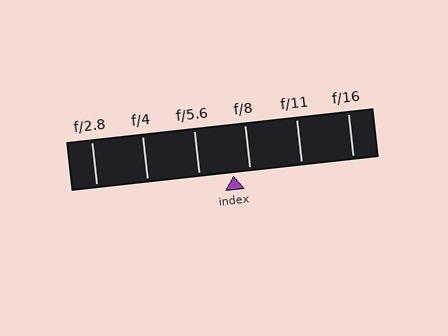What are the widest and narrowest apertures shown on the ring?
The widest aperture shown is f/2.8 and the narrowest is f/16.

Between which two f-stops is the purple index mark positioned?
The index mark is between f/5.6 and f/8.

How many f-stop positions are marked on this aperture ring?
There are 6 f-stop positions marked.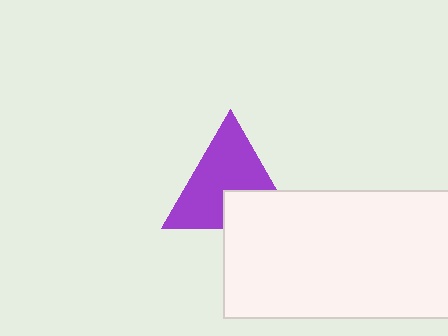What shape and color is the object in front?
The object in front is a white rectangle.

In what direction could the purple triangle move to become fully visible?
The purple triangle could move up. That would shift it out from behind the white rectangle entirely.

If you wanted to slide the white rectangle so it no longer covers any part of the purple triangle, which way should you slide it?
Slide it down — that is the most direct way to separate the two shapes.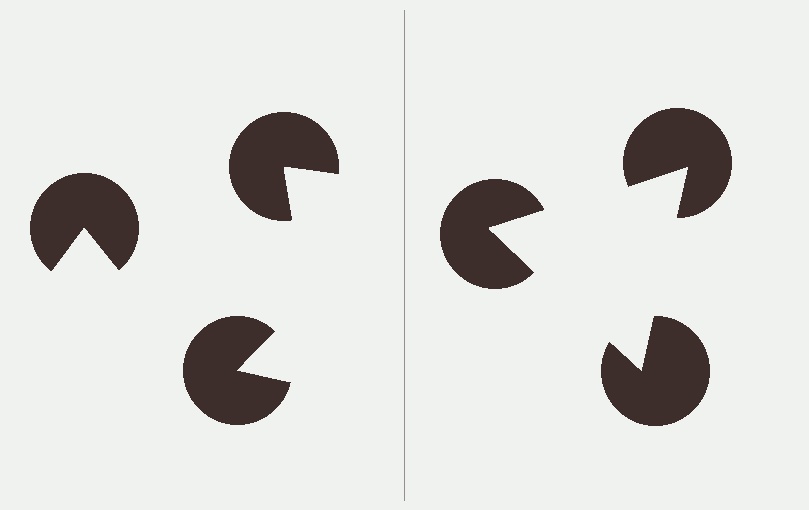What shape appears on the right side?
An illusory triangle.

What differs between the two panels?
The pac-man discs are positioned identically on both sides; only the wedge orientations differ. On the right they align to a triangle; on the left they are misaligned.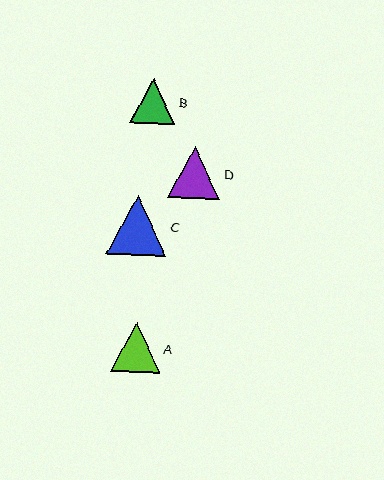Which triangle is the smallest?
Triangle B is the smallest with a size of approximately 45 pixels.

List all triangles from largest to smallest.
From largest to smallest: C, D, A, B.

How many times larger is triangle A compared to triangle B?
Triangle A is approximately 1.1 times the size of triangle B.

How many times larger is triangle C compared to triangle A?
Triangle C is approximately 1.2 times the size of triangle A.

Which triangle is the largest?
Triangle C is the largest with a size of approximately 60 pixels.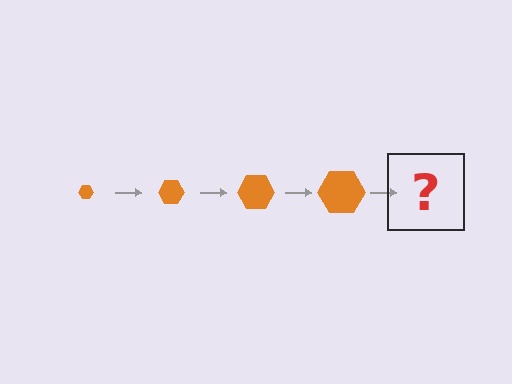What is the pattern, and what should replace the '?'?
The pattern is that the hexagon gets progressively larger each step. The '?' should be an orange hexagon, larger than the previous one.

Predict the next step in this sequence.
The next step is an orange hexagon, larger than the previous one.